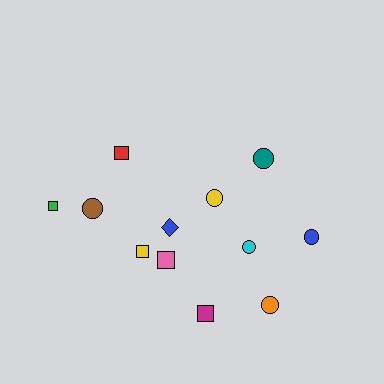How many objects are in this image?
There are 12 objects.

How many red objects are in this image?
There is 1 red object.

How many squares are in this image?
There are 5 squares.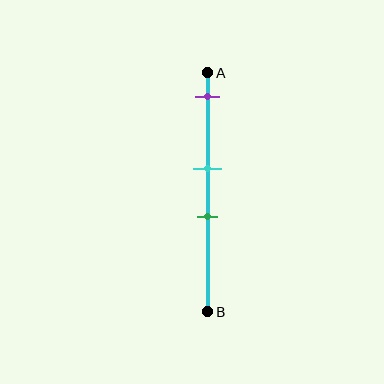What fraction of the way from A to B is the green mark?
The green mark is approximately 60% (0.6) of the way from A to B.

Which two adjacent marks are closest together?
The cyan and green marks are the closest adjacent pair.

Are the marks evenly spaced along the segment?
No, the marks are not evenly spaced.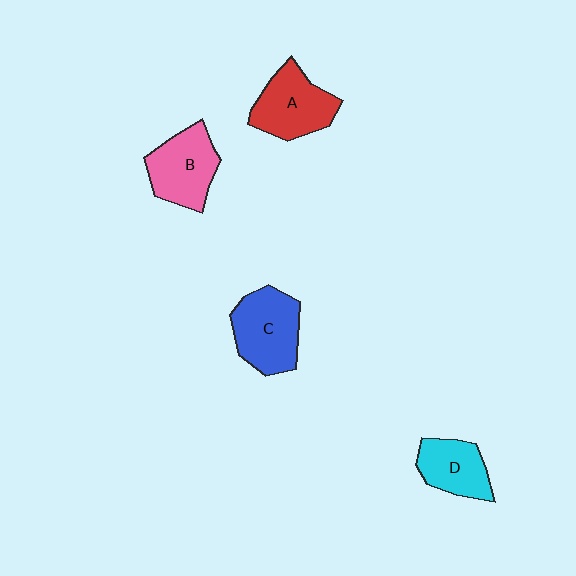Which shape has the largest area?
Shape C (blue).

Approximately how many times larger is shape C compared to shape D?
Approximately 1.4 times.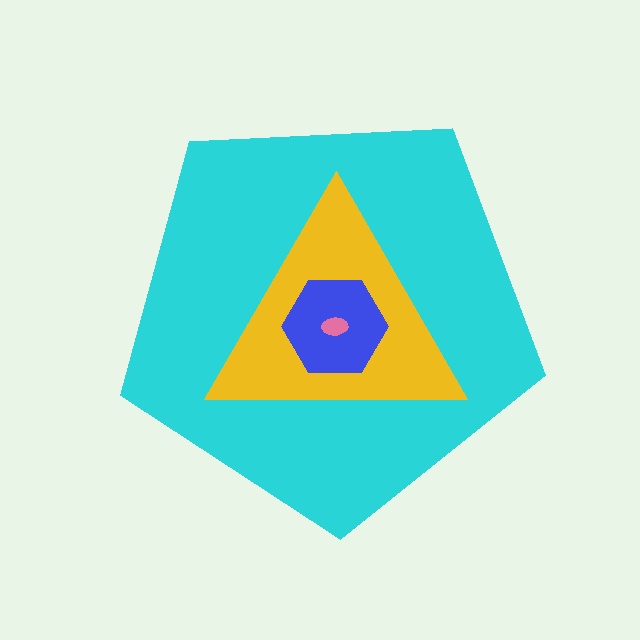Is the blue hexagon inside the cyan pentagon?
Yes.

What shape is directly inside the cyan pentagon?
The yellow triangle.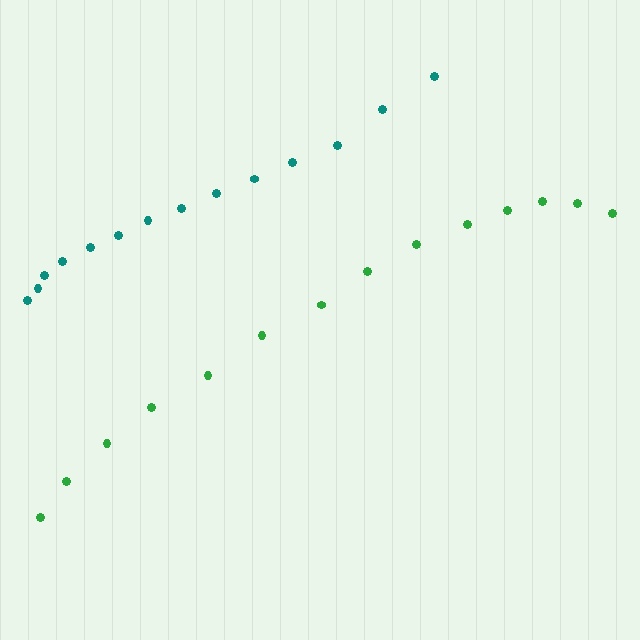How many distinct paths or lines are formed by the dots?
There are 2 distinct paths.